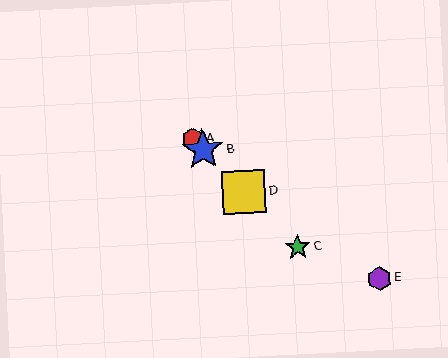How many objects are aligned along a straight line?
4 objects (A, B, C, D) are aligned along a straight line.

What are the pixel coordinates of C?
Object C is at (298, 247).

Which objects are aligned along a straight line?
Objects A, B, C, D are aligned along a straight line.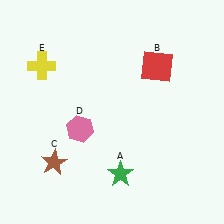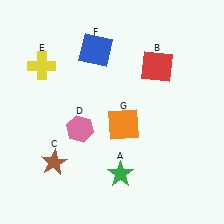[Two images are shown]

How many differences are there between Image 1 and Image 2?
There are 2 differences between the two images.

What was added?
A blue square (F), an orange square (G) were added in Image 2.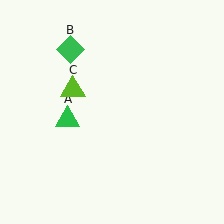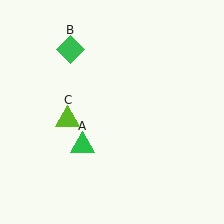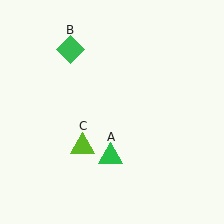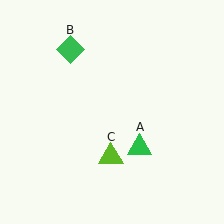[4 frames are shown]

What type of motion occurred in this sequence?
The green triangle (object A), lime triangle (object C) rotated counterclockwise around the center of the scene.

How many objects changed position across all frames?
2 objects changed position: green triangle (object A), lime triangle (object C).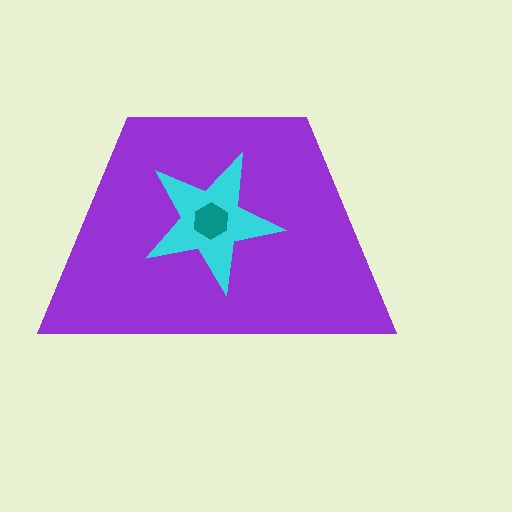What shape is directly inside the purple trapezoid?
The cyan star.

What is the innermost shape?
The teal hexagon.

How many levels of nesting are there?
3.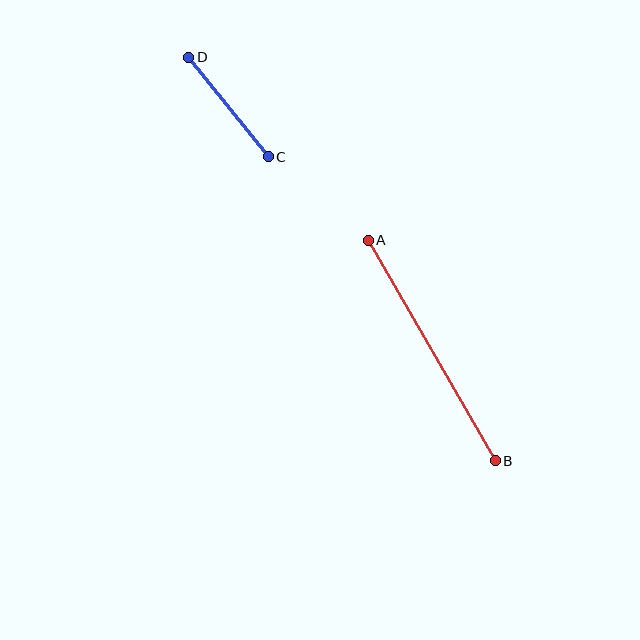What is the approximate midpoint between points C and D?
The midpoint is at approximately (229, 107) pixels.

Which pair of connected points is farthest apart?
Points A and B are farthest apart.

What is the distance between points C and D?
The distance is approximately 127 pixels.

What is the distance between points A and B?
The distance is approximately 254 pixels.